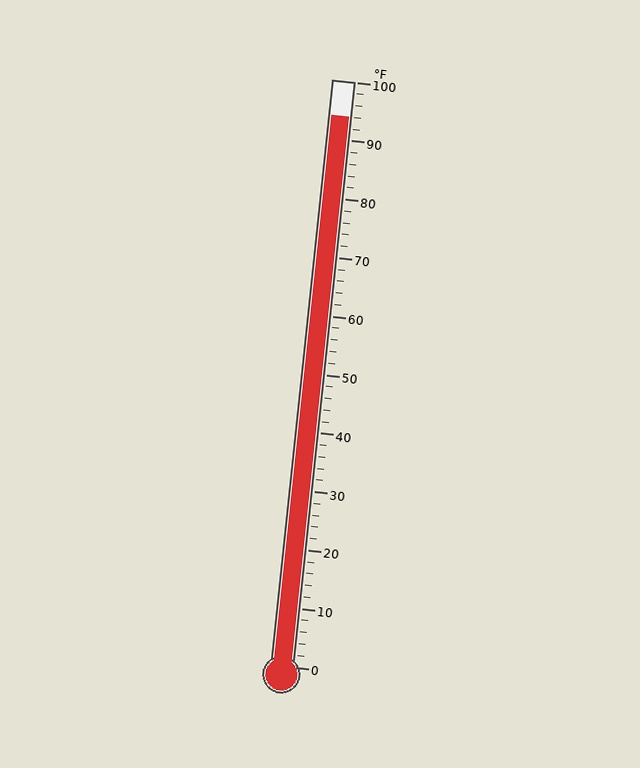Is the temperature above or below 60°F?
The temperature is above 60°F.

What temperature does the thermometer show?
The thermometer shows approximately 94°F.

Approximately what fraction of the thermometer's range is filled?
The thermometer is filled to approximately 95% of its range.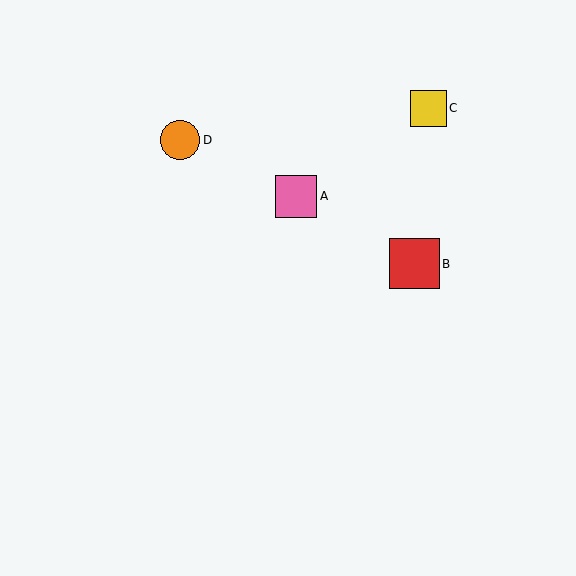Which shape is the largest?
The red square (labeled B) is the largest.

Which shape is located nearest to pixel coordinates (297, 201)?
The pink square (labeled A) at (296, 196) is nearest to that location.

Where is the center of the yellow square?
The center of the yellow square is at (428, 108).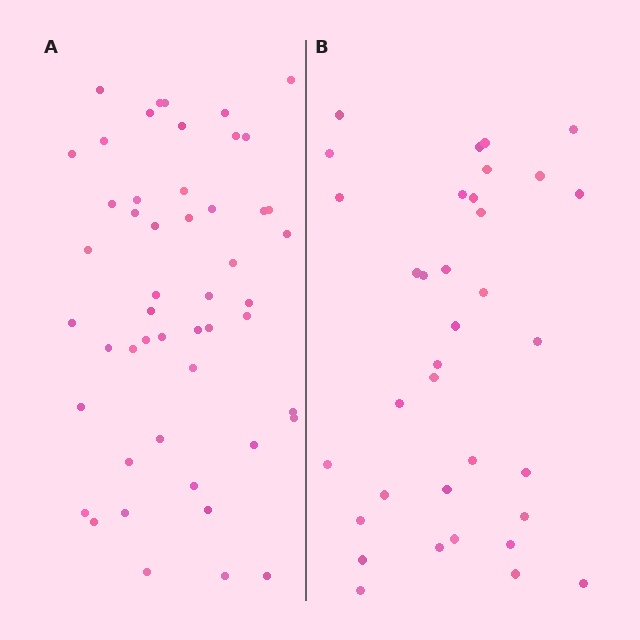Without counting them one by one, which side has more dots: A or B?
Region A (the left region) has more dots.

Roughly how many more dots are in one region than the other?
Region A has approximately 15 more dots than region B.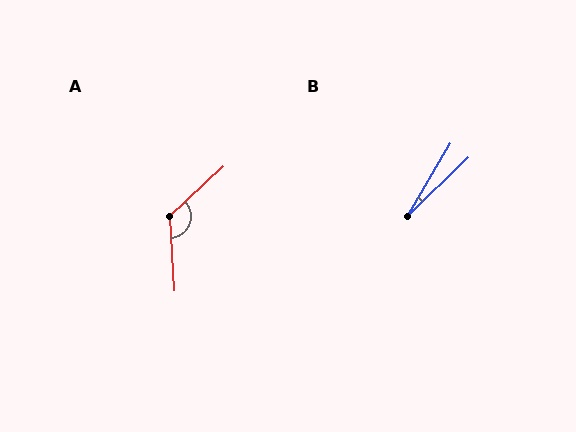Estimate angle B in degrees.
Approximately 16 degrees.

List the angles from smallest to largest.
B (16°), A (129°).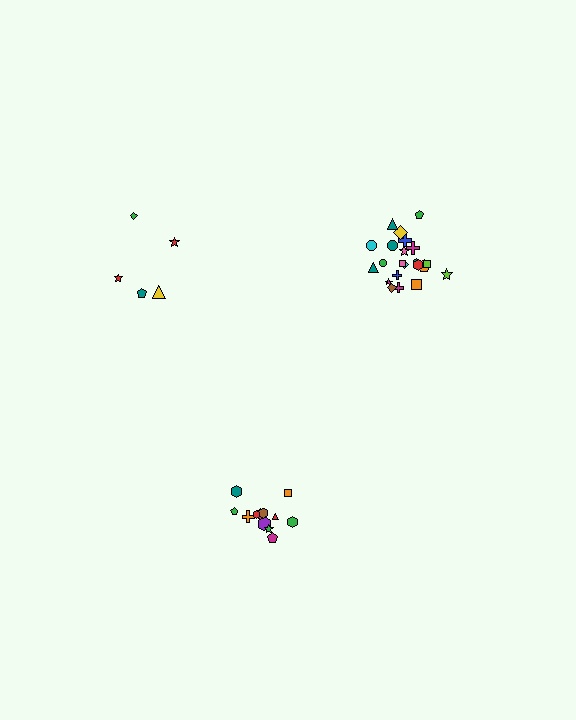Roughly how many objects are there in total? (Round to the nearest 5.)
Roughly 40 objects in total.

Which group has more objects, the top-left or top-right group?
The top-right group.